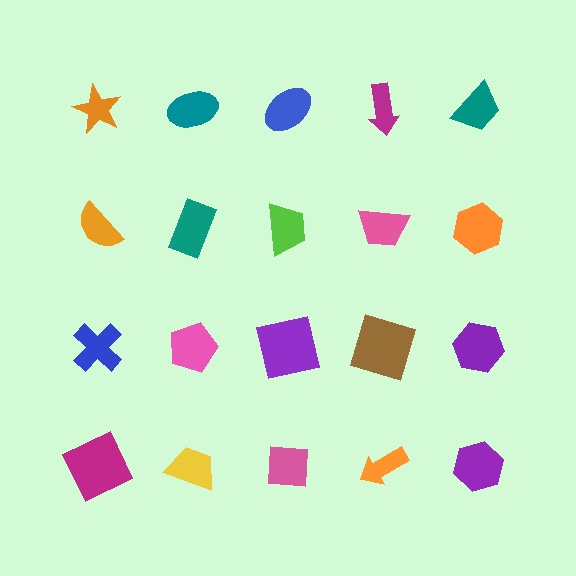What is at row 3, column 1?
A blue cross.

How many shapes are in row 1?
5 shapes.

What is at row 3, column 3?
A purple square.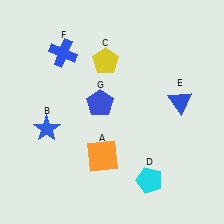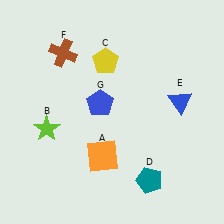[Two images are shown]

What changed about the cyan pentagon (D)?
In Image 1, D is cyan. In Image 2, it changed to teal.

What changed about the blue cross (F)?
In Image 1, F is blue. In Image 2, it changed to brown.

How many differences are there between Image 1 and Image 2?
There are 3 differences between the two images.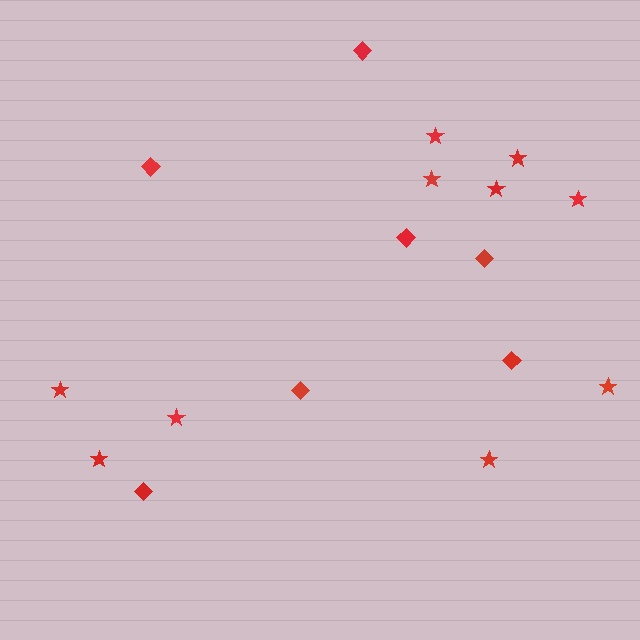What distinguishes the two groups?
There are 2 groups: one group of diamonds (7) and one group of stars (10).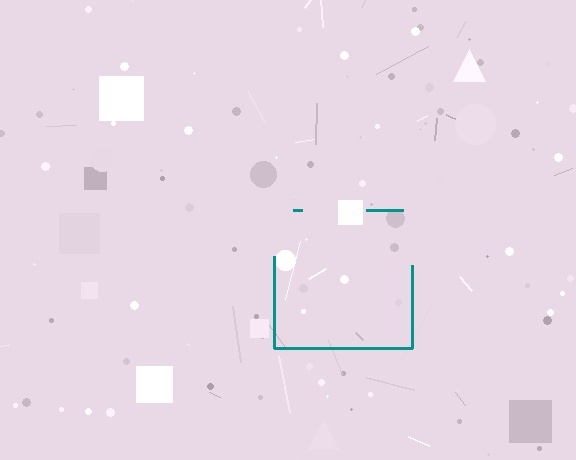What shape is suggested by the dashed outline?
The dashed outline suggests a square.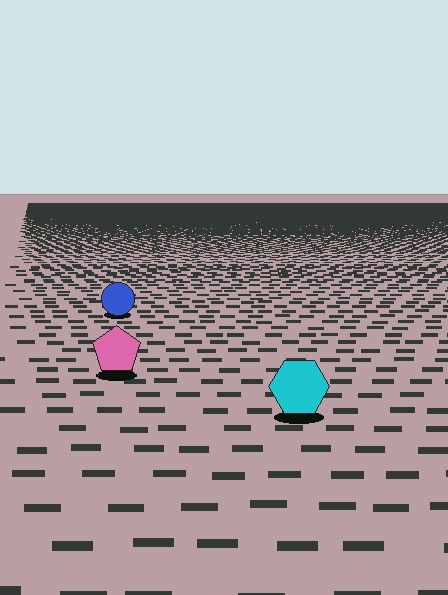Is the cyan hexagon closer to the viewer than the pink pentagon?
Yes. The cyan hexagon is closer — you can tell from the texture gradient: the ground texture is coarser near it.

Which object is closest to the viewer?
The cyan hexagon is closest. The texture marks near it are larger and more spread out.